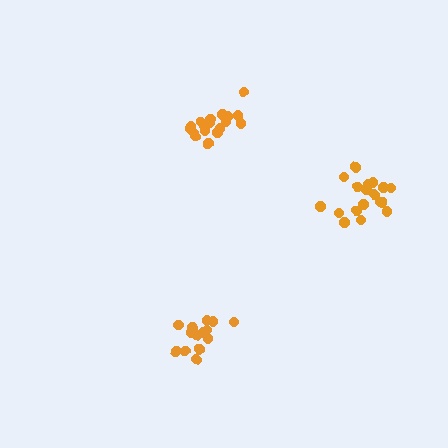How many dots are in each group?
Group 1: 17 dots, Group 2: 15 dots, Group 3: 19 dots (51 total).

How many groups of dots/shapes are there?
There are 3 groups.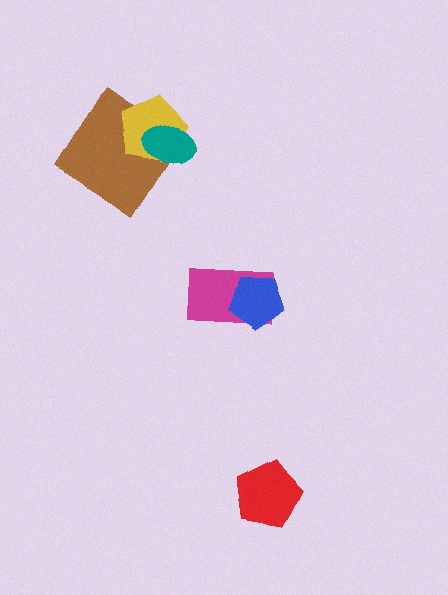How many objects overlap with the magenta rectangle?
1 object overlaps with the magenta rectangle.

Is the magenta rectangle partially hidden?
Yes, it is partially covered by another shape.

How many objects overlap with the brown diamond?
2 objects overlap with the brown diamond.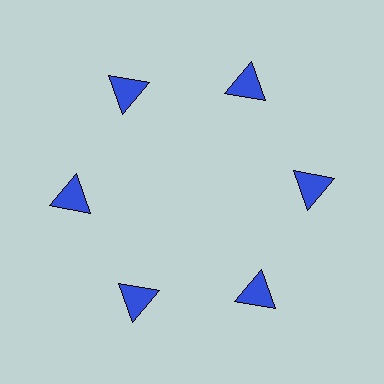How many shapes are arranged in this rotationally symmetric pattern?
There are 6 shapes, arranged in 6 groups of 1.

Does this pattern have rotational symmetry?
Yes, this pattern has 6-fold rotational symmetry. It looks the same after rotating 60 degrees around the center.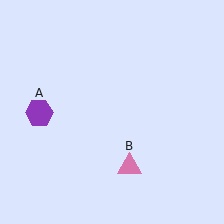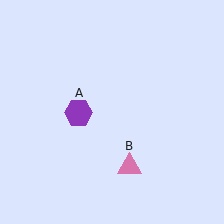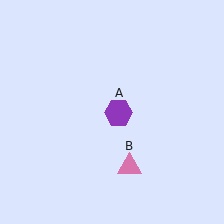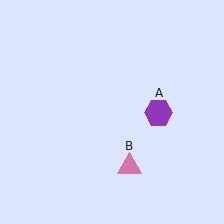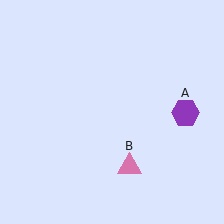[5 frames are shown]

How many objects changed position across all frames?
1 object changed position: purple hexagon (object A).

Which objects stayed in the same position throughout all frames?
Pink triangle (object B) remained stationary.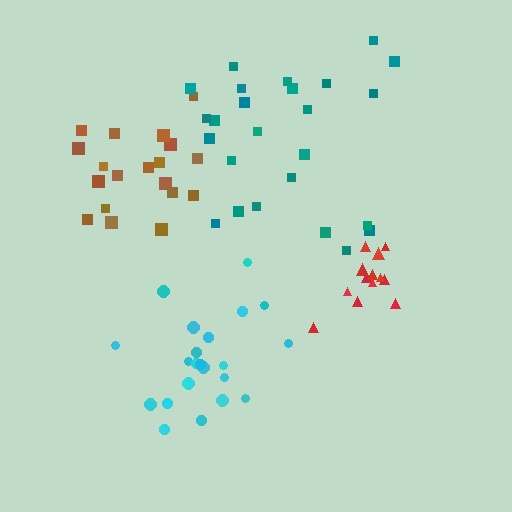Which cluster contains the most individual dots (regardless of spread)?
Teal (25).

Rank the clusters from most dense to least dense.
brown, red, cyan, teal.